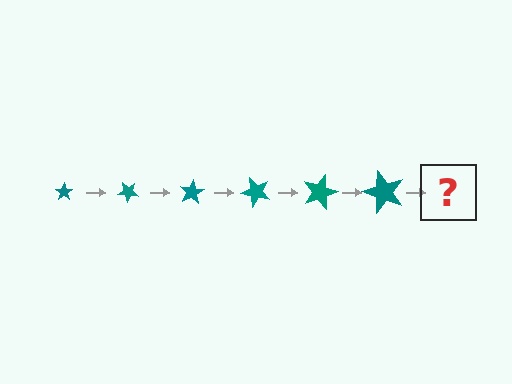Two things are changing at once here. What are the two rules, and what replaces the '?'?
The two rules are that the star grows larger each step and it rotates 40 degrees each step. The '?' should be a star, larger than the previous one and rotated 240 degrees from the start.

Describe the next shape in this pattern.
It should be a star, larger than the previous one and rotated 240 degrees from the start.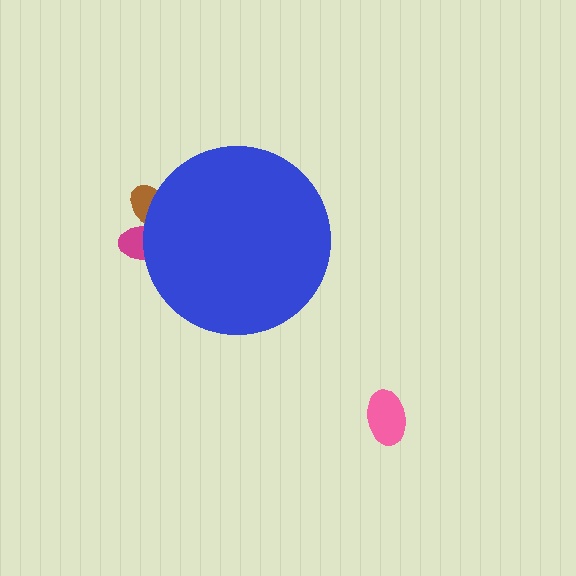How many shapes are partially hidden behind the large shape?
2 shapes are partially hidden.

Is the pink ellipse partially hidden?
No, the pink ellipse is fully visible.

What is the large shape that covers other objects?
A blue circle.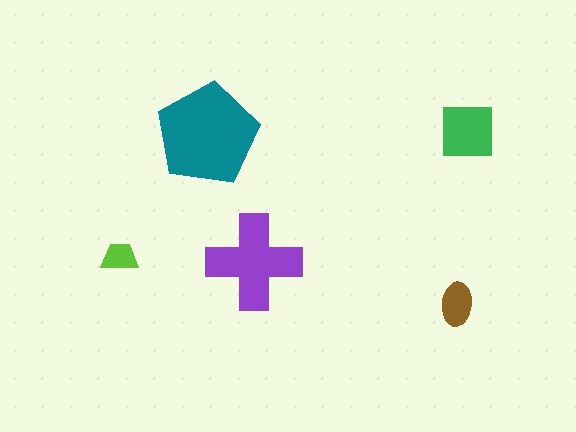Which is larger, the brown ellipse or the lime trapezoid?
The brown ellipse.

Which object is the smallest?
The lime trapezoid.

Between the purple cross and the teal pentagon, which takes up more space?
The teal pentagon.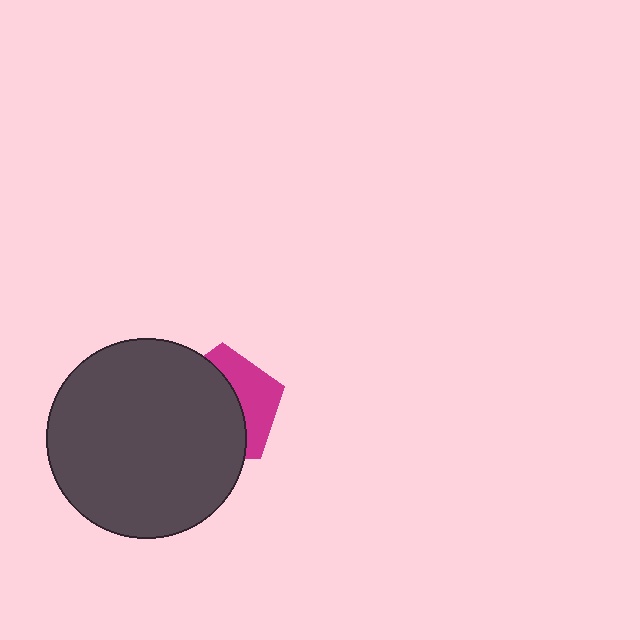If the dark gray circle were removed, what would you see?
You would see the complete magenta pentagon.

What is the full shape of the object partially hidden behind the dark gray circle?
The partially hidden object is a magenta pentagon.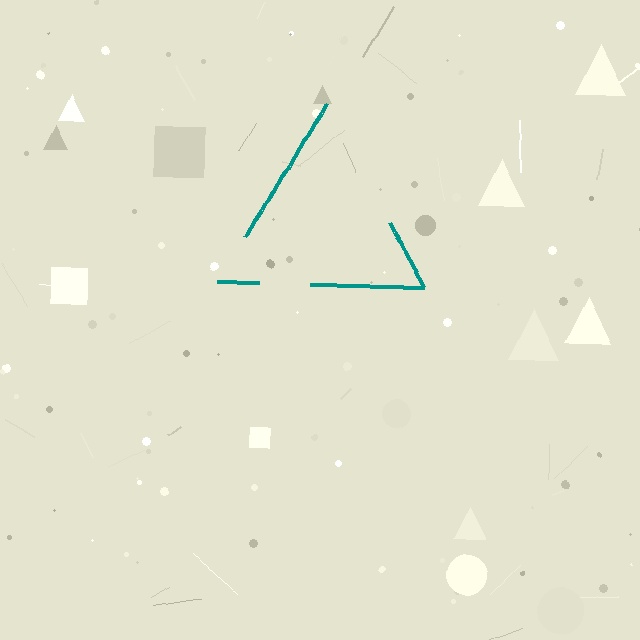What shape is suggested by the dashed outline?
The dashed outline suggests a triangle.